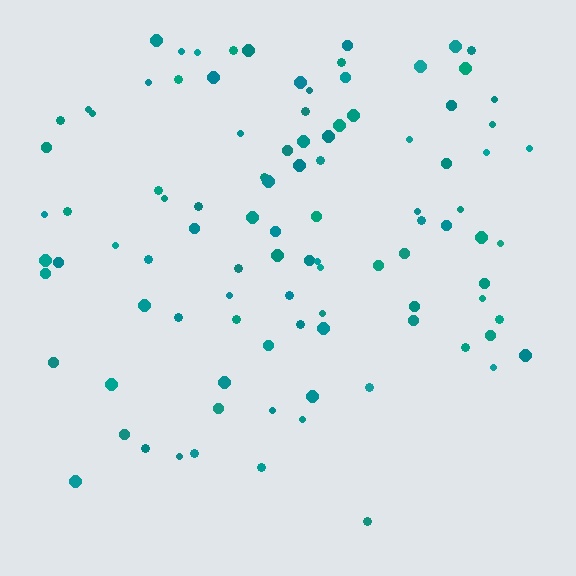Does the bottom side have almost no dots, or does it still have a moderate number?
Still a moderate number, just noticeably fewer than the top.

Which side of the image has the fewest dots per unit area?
The bottom.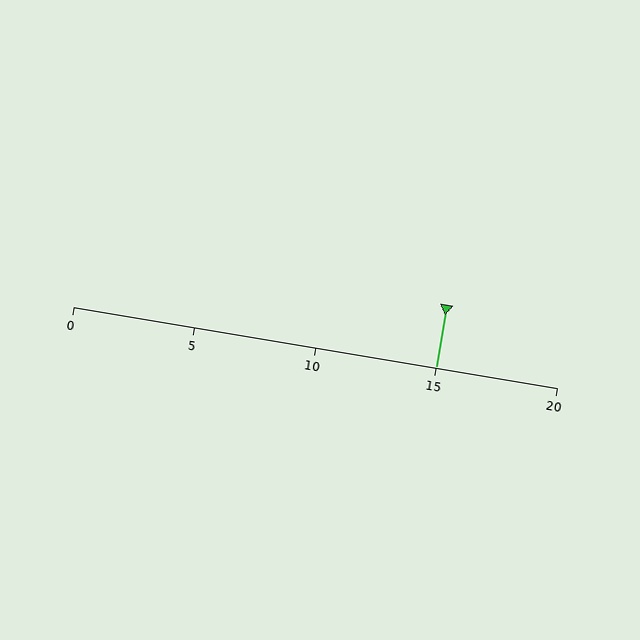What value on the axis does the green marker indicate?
The marker indicates approximately 15.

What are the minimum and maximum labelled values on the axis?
The axis runs from 0 to 20.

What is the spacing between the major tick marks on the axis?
The major ticks are spaced 5 apart.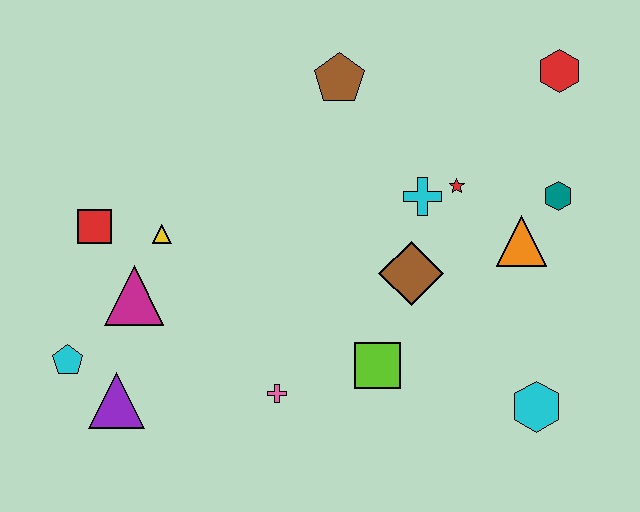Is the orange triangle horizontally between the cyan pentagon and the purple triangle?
No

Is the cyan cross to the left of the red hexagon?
Yes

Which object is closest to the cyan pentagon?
The purple triangle is closest to the cyan pentagon.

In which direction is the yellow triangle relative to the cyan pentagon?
The yellow triangle is above the cyan pentagon.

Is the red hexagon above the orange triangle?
Yes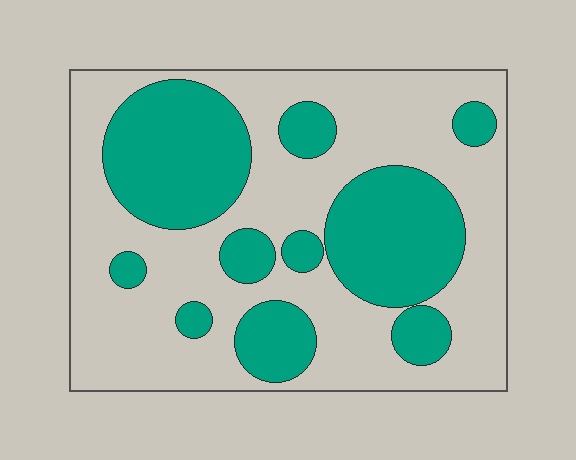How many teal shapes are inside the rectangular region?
10.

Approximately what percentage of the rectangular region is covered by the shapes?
Approximately 35%.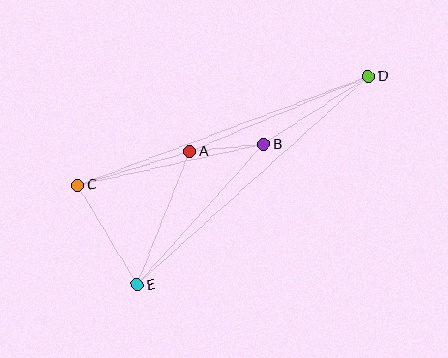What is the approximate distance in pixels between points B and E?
The distance between B and E is approximately 189 pixels.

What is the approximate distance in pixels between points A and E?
The distance between A and E is approximately 143 pixels.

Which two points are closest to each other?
Points A and B are closest to each other.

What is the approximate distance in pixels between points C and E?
The distance between C and E is approximately 116 pixels.